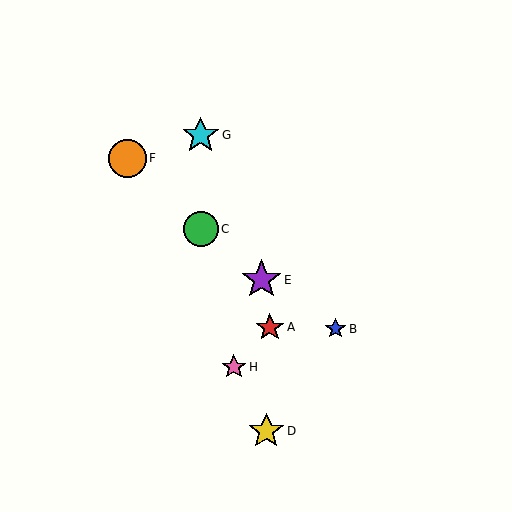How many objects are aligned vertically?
2 objects (C, G) are aligned vertically.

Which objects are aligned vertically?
Objects C, G are aligned vertically.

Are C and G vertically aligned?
Yes, both are at x≈201.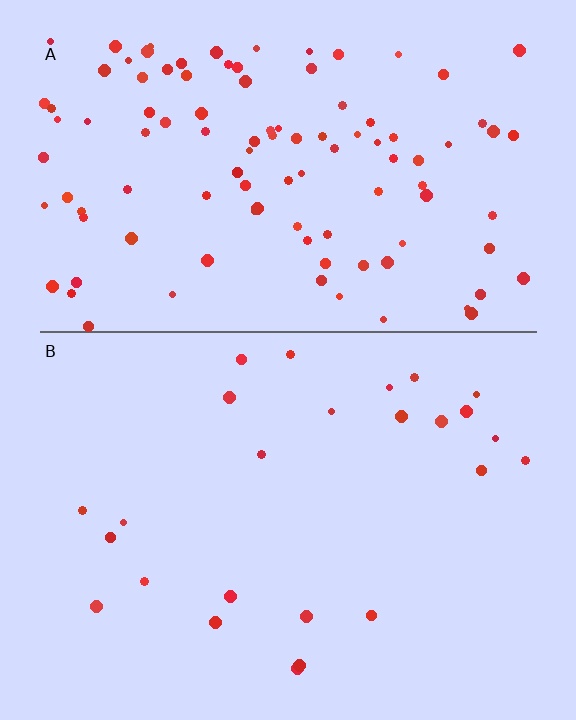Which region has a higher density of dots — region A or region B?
A (the top).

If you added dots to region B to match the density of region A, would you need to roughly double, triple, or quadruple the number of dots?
Approximately quadruple.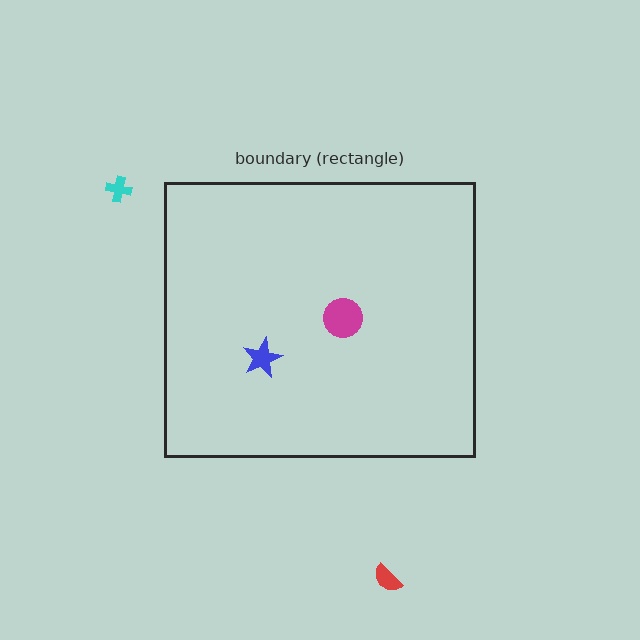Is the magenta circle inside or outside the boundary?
Inside.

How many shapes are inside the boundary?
2 inside, 2 outside.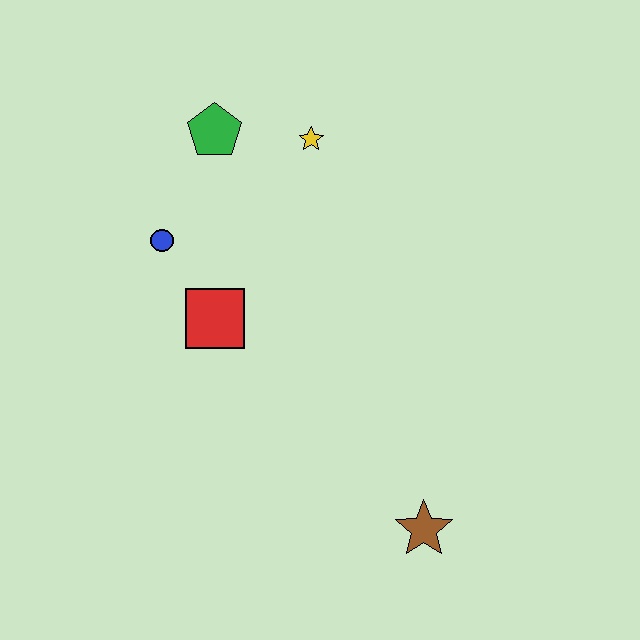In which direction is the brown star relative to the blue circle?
The brown star is below the blue circle.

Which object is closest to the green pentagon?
The yellow star is closest to the green pentagon.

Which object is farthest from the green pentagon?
The brown star is farthest from the green pentagon.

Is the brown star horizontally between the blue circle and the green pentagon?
No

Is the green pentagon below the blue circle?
No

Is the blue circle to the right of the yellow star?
No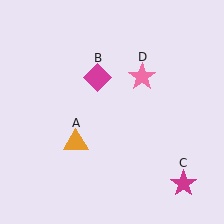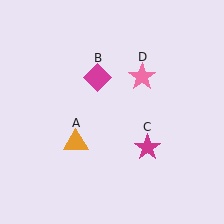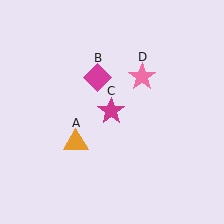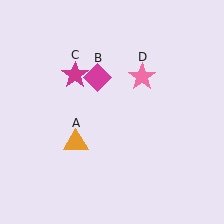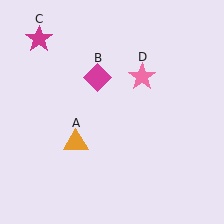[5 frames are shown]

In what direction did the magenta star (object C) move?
The magenta star (object C) moved up and to the left.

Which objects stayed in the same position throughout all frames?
Orange triangle (object A) and magenta diamond (object B) and pink star (object D) remained stationary.